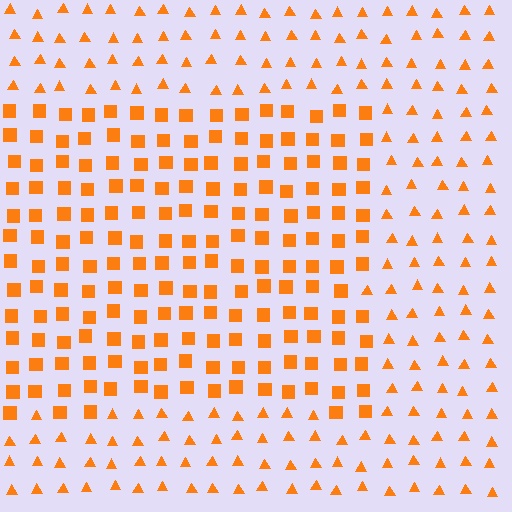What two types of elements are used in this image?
The image uses squares inside the rectangle region and triangles outside it.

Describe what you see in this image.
The image is filled with small orange elements arranged in a uniform grid. A rectangle-shaped region contains squares, while the surrounding area contains triangles. The boundary is defined purely by the change in element shape.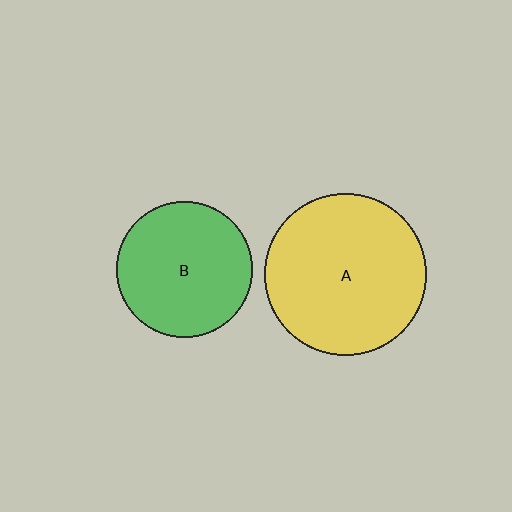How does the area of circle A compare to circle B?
Approximately 1.4 times.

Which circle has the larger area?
Circle A (yellow).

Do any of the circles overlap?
No, none of the circles overlap.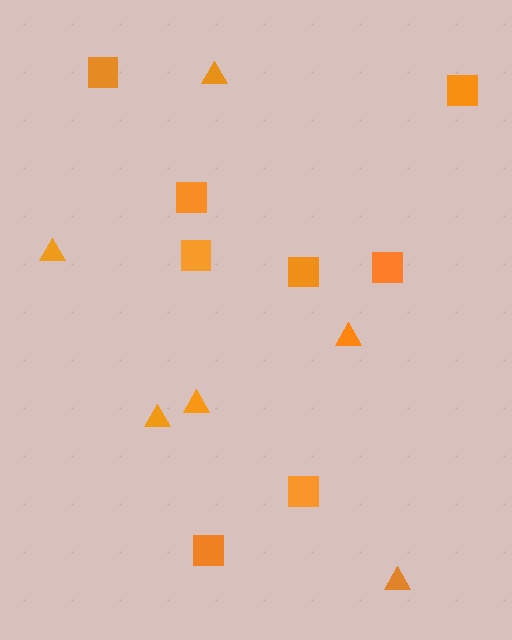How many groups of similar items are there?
There are 2 groups: one group of squares (8) and one group of triangles (6).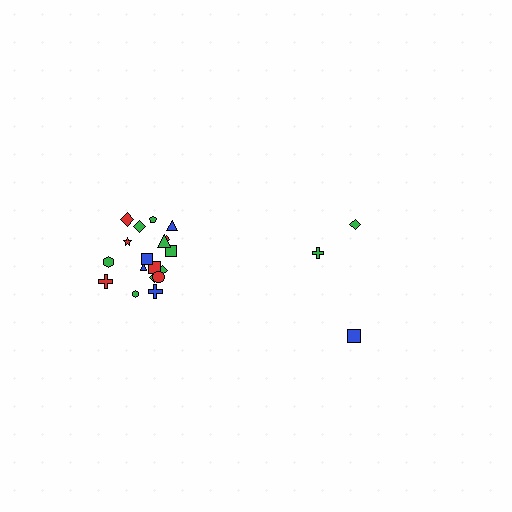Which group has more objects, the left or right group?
The left group.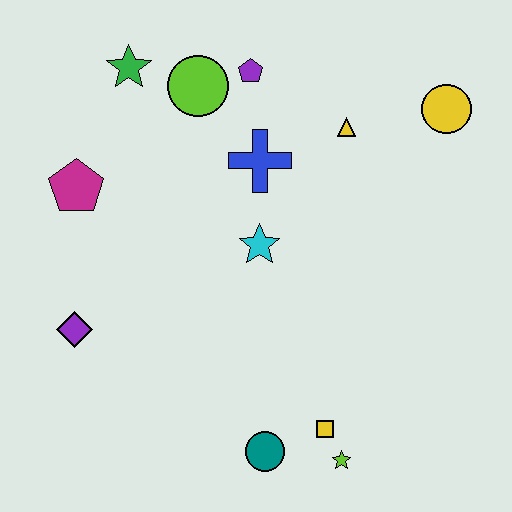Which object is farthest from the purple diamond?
The yellow circle is farthest from the purple diamond.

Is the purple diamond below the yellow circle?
Yes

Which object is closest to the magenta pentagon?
The green star is closest to the magenta pentagon.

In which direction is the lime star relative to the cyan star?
The lime star is below the cyan star.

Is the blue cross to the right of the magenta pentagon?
Yes